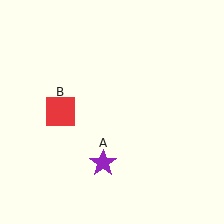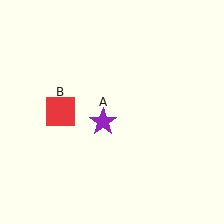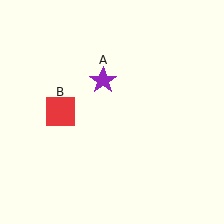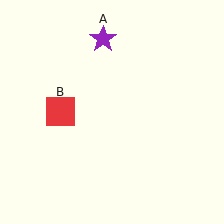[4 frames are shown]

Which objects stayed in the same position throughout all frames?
Red square (object B) remained stationary.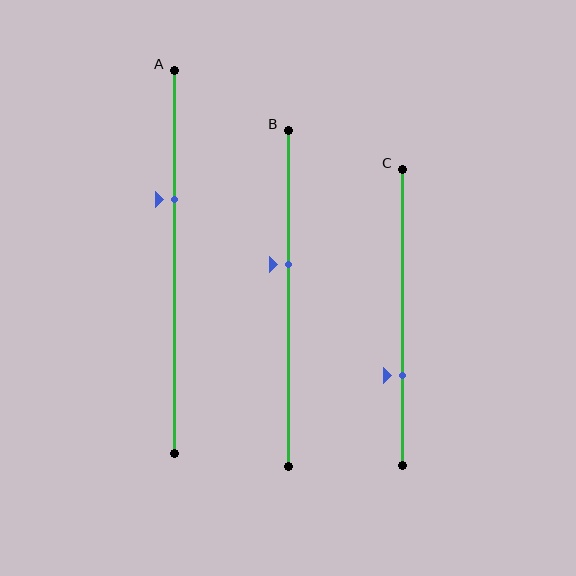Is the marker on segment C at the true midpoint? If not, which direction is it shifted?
No, the marker on segment C is shifted downward by about 20% of the segment length.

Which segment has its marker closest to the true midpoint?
Segment B has its marker closest to the true midpoint.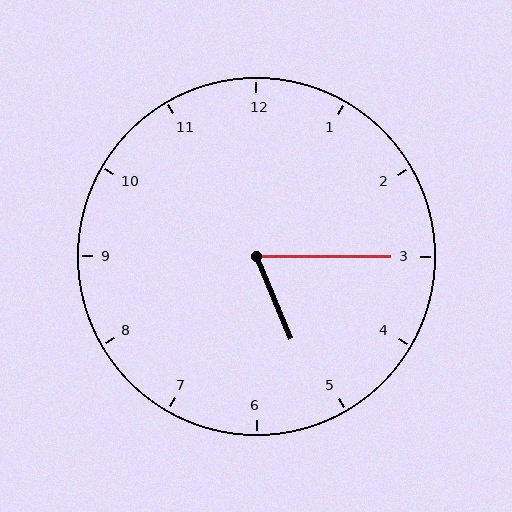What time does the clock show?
5:15.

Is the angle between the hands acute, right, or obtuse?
It is acute.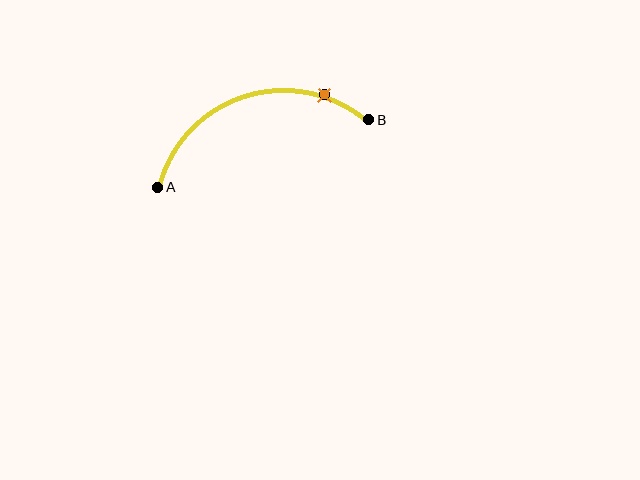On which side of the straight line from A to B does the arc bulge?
The arc bulges above the straight line connecting A and B.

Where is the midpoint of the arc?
The arc midpoint is the point on the curve farthest from the straight line joining A and B. It sits above that line.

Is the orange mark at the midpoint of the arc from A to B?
No. The orange mark lies on the arc but is closer to endpoint B. The arc midpoint would be at the point on the curve equidistant along the arc from both A and B.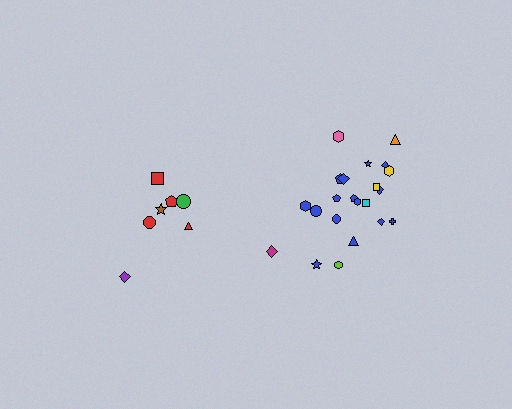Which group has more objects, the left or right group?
The right group.